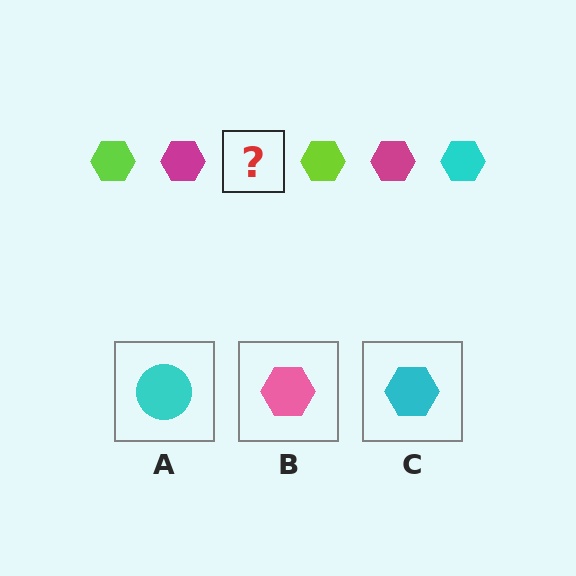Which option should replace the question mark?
Option C.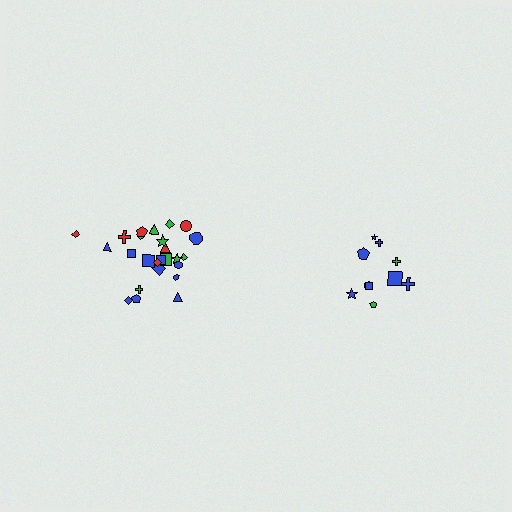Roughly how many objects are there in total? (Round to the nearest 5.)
Roughly 35 objects in total.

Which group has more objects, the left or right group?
The left group.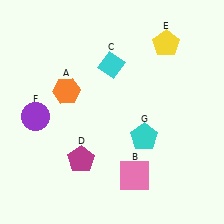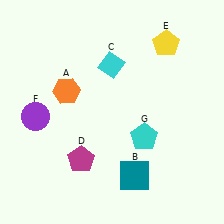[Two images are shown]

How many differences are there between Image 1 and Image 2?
There is 1 difference between the two images.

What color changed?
The square (B) changed from pink in Image 1 to teal in Image 2.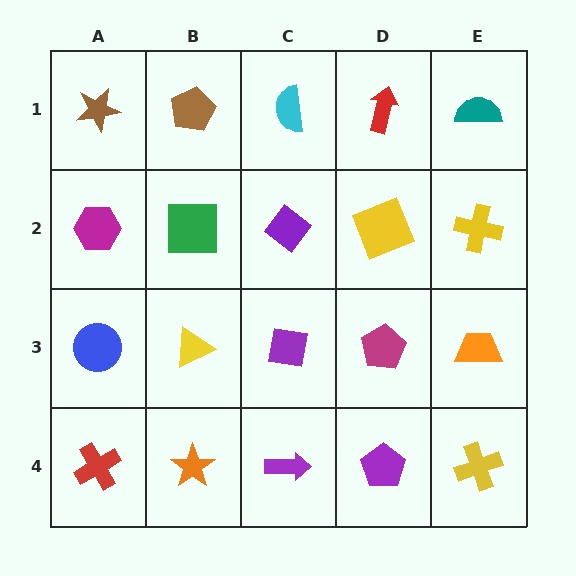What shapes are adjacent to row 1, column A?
A magenta hexagon (row 2, column A), a brown pentagon (row 1, column B).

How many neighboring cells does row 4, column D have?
3.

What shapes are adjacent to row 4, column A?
A blue circle (row 3, column A), an orange star (row 4, column B).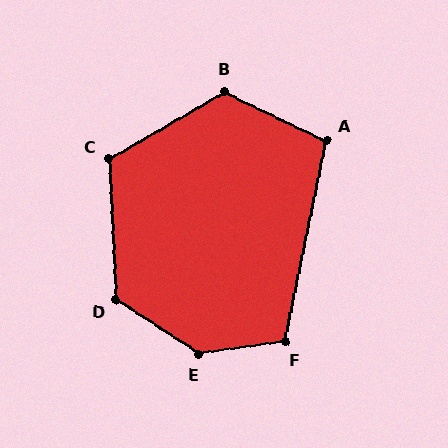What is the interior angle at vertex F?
Approximately 110 degrees (obtuse).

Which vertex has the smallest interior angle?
A, at approximately 104 degrees.